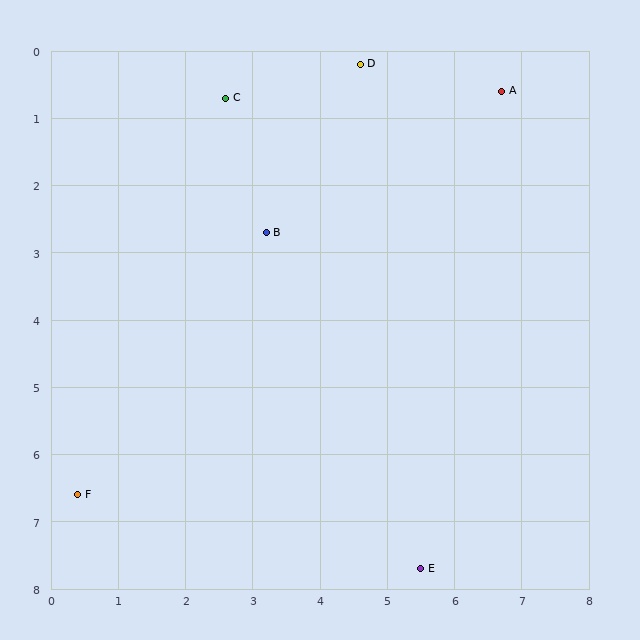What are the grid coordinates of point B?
Point B is at approximately (3.2, 2.7).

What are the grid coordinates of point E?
Point E is at approximately (5.5, 7.7).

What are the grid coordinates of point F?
Point F is at approximately (0.4, 6.6).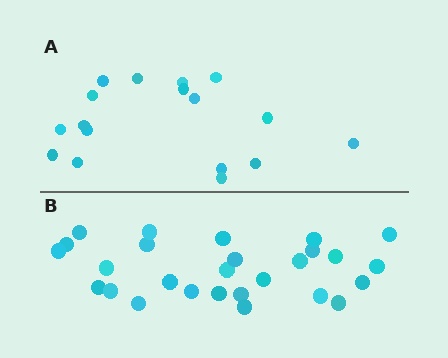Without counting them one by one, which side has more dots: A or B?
Region B (the bottom region) has more dots.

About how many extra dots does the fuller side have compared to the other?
Region B has roughly 10 or so more dots than region A.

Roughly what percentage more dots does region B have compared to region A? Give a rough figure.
About 60% more.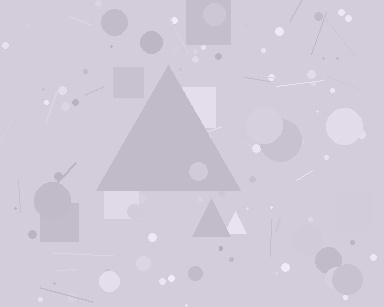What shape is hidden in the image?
A triangle is hidden in the image.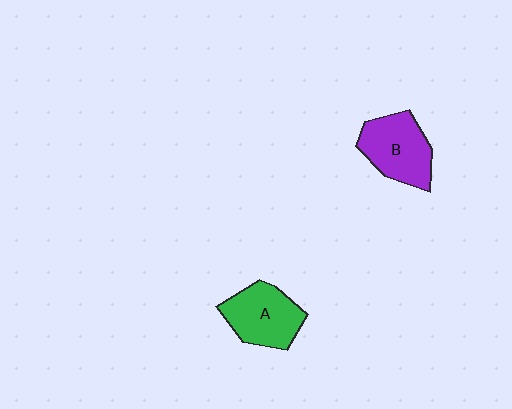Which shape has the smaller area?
Shape A (green).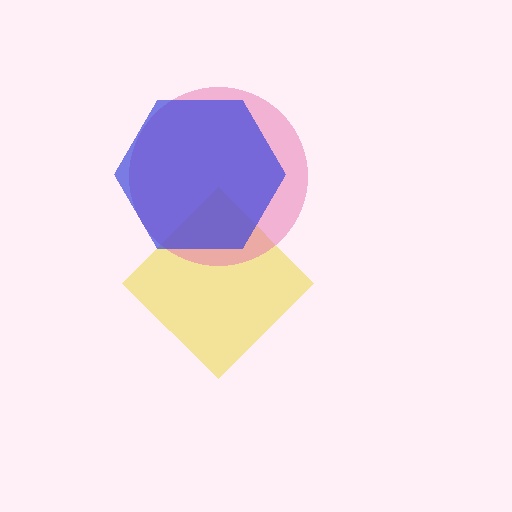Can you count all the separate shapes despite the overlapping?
Yes, there are 3 separate shapes.